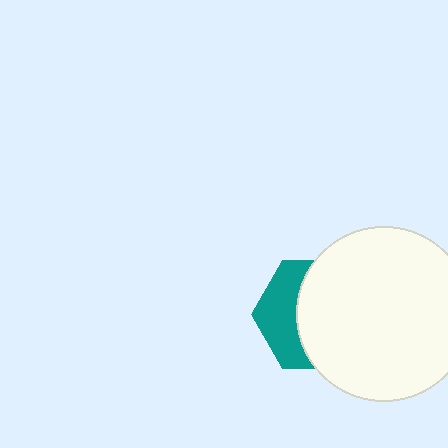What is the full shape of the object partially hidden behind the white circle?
The partially hidden object is a teal hexagon.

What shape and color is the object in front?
The object in front is a white circle.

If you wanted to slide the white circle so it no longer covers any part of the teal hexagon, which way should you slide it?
Slide it right — that is the most direct way to separate the two shapes.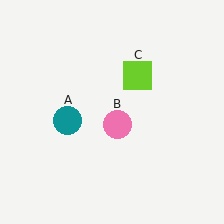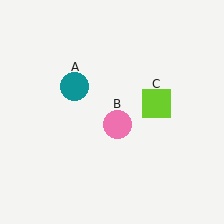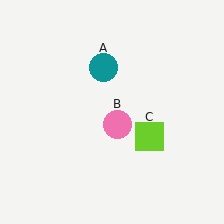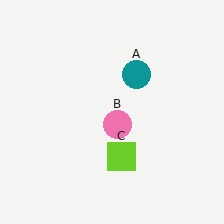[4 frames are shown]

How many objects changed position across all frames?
2 objects changed position: teal circle (object A), lime square (object C).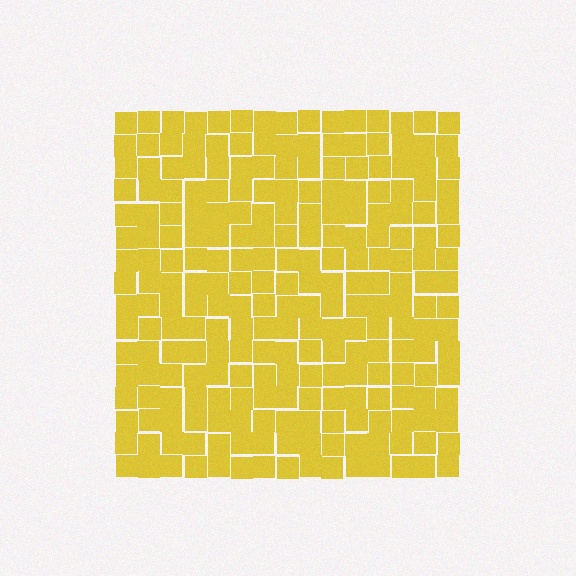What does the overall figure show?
The overall figure shows a square.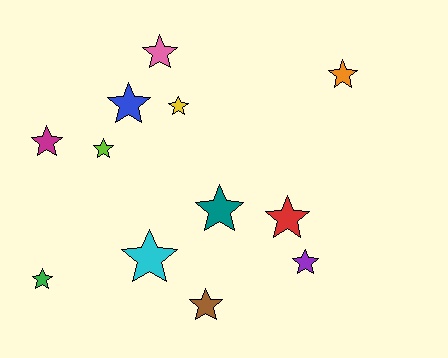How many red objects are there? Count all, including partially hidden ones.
There is 1 red object.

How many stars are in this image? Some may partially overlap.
There are 12 stars.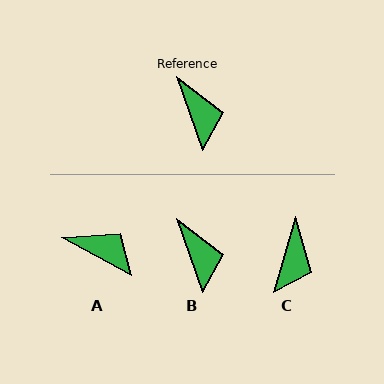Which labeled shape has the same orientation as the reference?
B.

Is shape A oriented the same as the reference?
No, it is off by about 42 degrees.